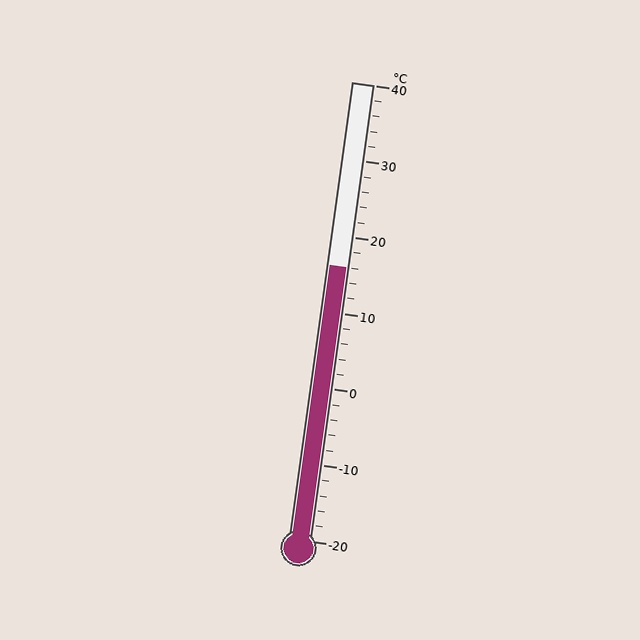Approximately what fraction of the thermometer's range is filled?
The thermometer is filled to approximately 60% of its range.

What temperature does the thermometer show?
The thermometer shows approximately 16°C.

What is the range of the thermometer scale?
The thermometer scale ranges from -20°C to 40°C.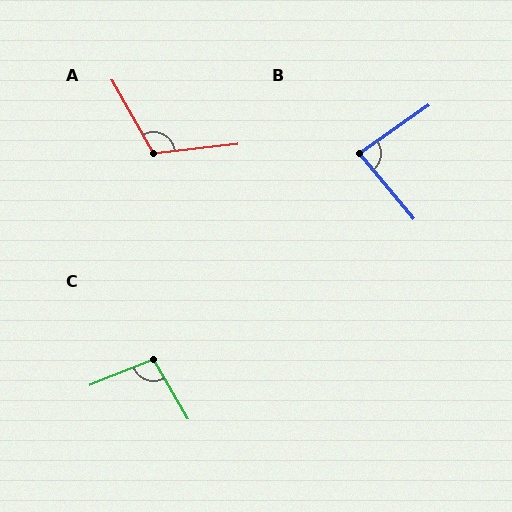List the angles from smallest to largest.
B (85°), C (98°), A (113°).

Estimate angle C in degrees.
Approximately 98 degrees.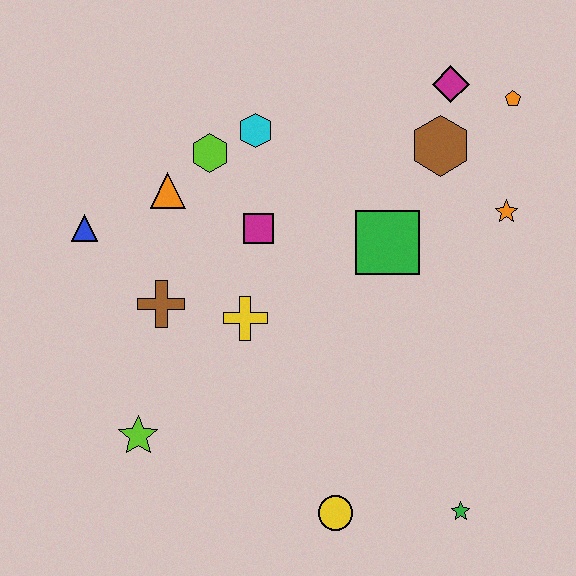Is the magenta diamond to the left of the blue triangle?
No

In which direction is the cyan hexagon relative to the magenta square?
The cyan hexagon is above the magenta square.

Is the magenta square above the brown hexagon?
No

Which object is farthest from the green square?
The lime star is farthest from the green square.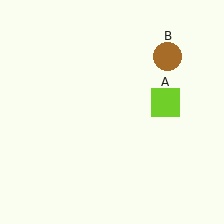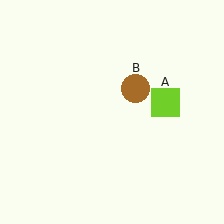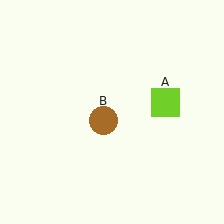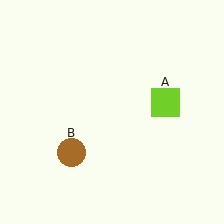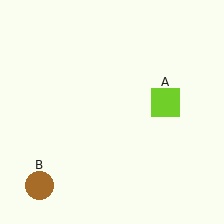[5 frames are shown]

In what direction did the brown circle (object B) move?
The brown circle (object B) moved down and to the left.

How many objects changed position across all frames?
1 object changed position: brown circle (object B).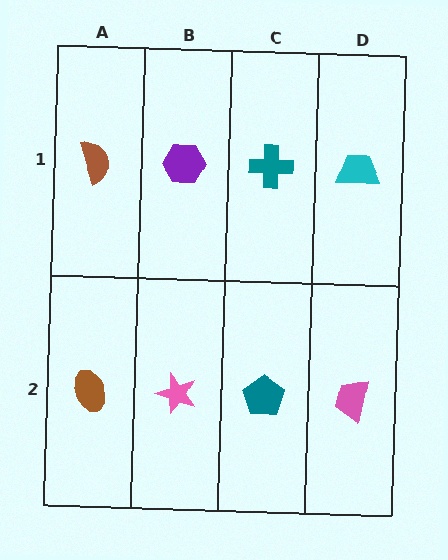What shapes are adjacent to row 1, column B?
A pink star (row 2, column B), a brown semicircle (row 1, column A), a teal cross (row 1, column C).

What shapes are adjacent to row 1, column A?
A brown ellipse (row 2, column A), a purple hexagon (row 1, column B).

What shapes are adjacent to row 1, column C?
A teal pentagon (row 2, column C), a purple hexagon (row 1, column B), a cyan trapezoid (row 1, column D).